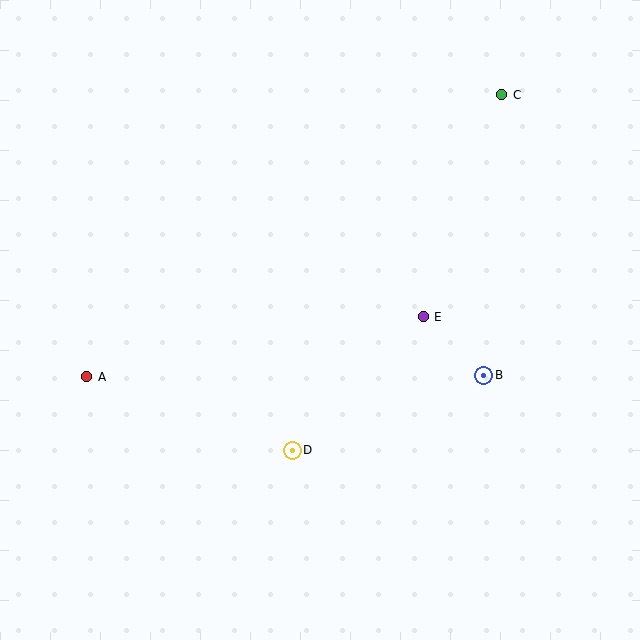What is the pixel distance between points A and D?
The distance between A and D is 218 pixels.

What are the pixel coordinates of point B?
Point B is at (484, 375).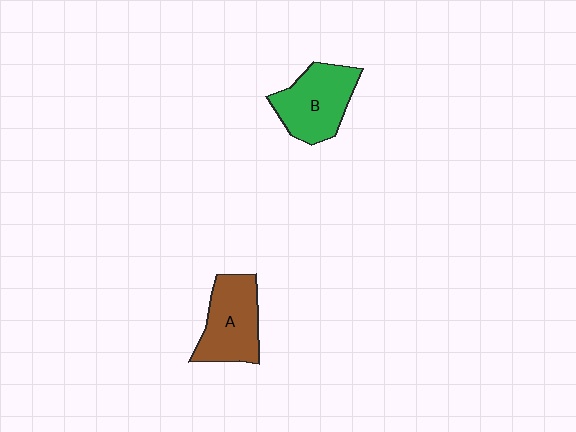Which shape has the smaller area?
Shape A (brown).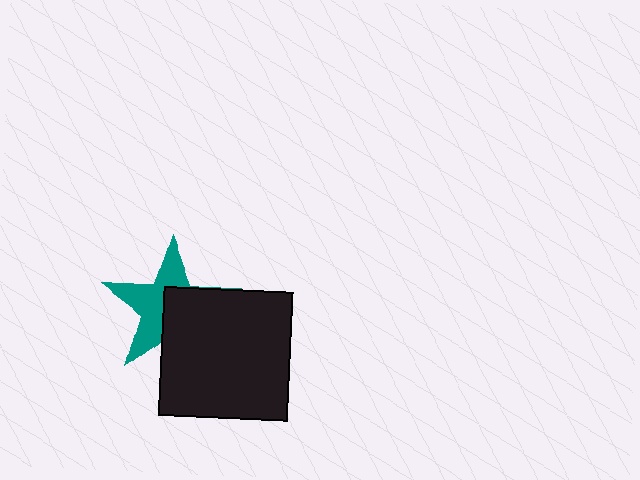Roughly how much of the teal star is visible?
About half of it is visible (roughly 53%).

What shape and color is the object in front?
The object in front is a black square.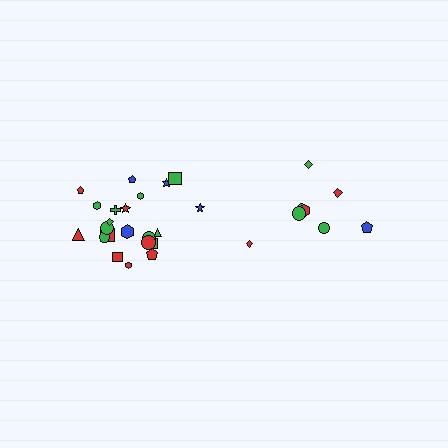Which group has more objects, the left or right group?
The left group.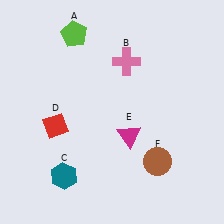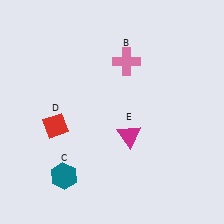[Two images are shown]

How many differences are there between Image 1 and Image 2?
There are 2 differences between the two images.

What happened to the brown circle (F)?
The brown circle (F) was removed in Image 2. It was in the bottom-right area of Image 1.